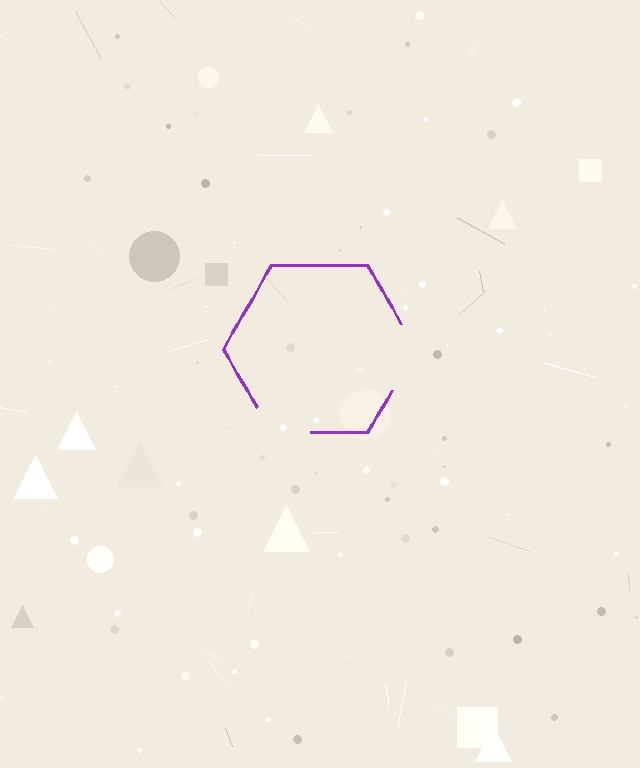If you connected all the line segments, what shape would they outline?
They would outline a hexagon.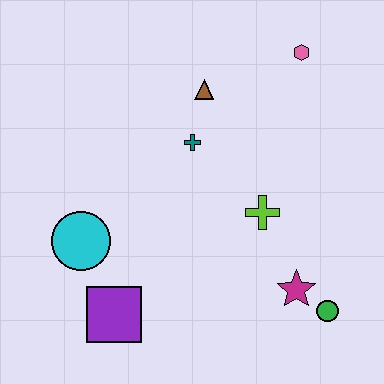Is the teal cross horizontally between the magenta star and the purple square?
Yes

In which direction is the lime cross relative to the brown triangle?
The lime cross is below the brown triangle.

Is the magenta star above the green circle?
Yes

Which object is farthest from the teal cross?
The green circle is farthest from the teal cross.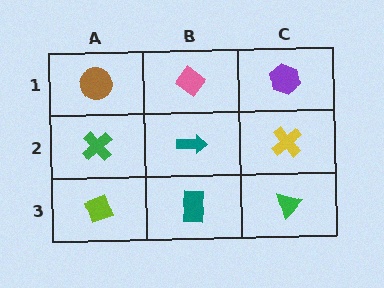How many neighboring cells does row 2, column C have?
3.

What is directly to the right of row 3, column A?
A teal rectangle.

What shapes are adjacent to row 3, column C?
A yellow cross (row 2, column C), a teal rectangle (row 3, column B).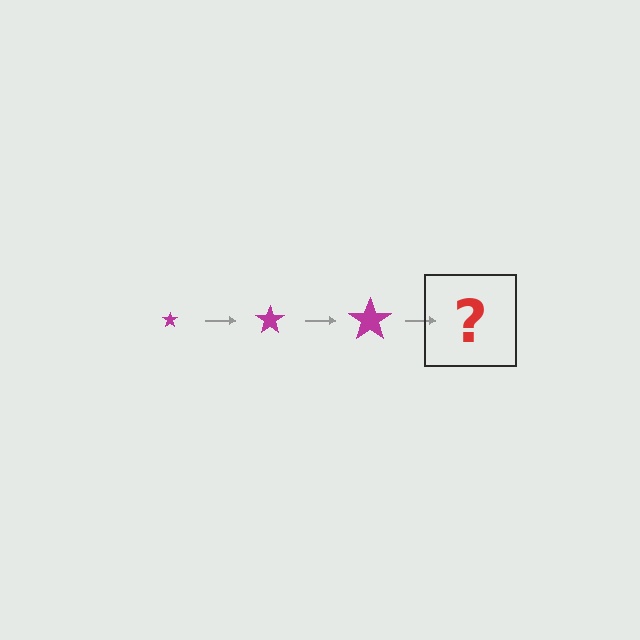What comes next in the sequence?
The next element should be a magenta star, larger than the previous one.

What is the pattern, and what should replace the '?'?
The pattern is that the star gets progressively larger each step. The '?' should be a magenta star, larger than the previous one.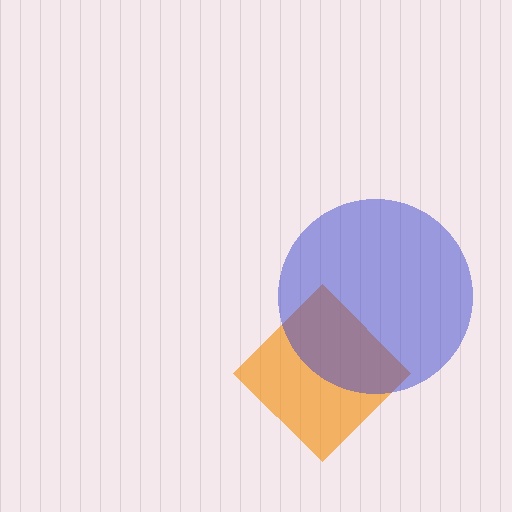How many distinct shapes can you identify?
There are 2 distinct shapes: an orange diamond, a blue circle.